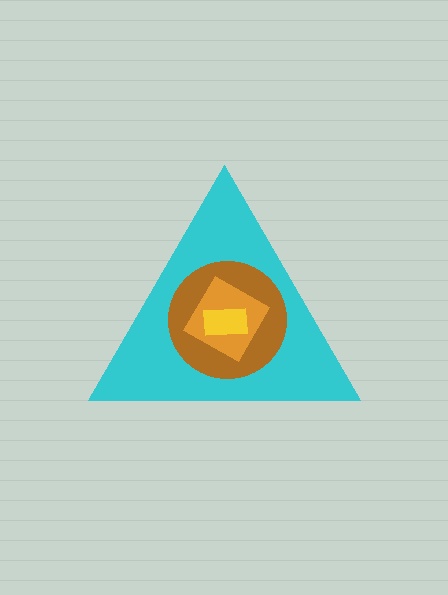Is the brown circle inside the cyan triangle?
Yes.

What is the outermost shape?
The cyan triangle.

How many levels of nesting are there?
4.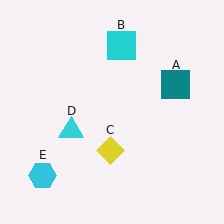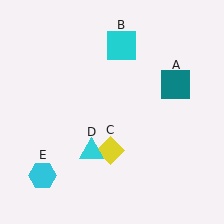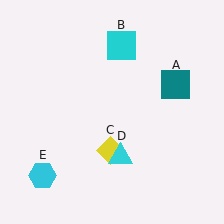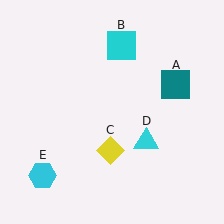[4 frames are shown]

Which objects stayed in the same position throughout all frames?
Teal square (object A) and cyan square (object B) and yellow diamond (object C) and cyan hexagon (object E) remained stationary.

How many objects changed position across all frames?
1 object changed position: cyan triangle (object D).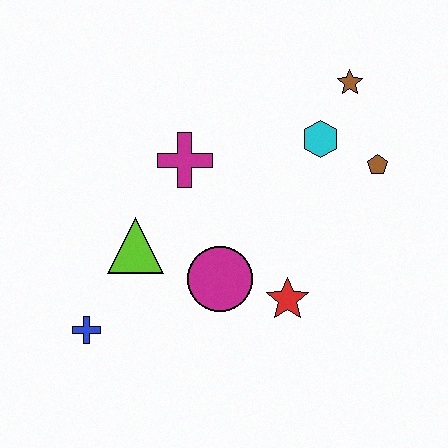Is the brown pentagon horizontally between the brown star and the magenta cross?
No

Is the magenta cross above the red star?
Yes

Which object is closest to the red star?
The magenta circle is closest to the red star.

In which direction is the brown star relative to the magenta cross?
The brown star is to the right of the magenta cross.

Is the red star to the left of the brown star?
Yes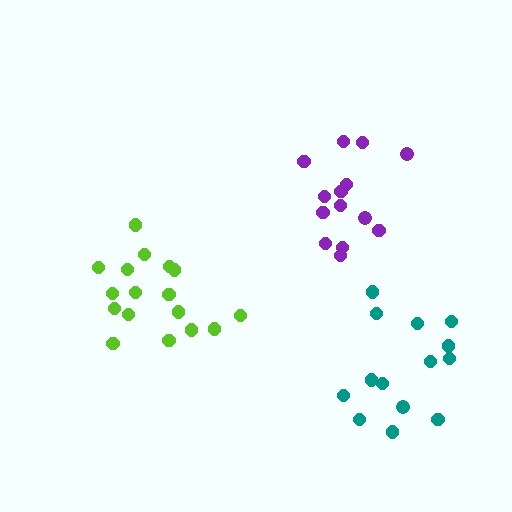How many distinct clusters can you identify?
There are 3 distinct clusters.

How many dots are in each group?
Group 1: 14 dots, Group 2: 14 dots, Group 3: 17 dots (45 total).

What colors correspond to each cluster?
The clusters are colored: purple, teal, lime.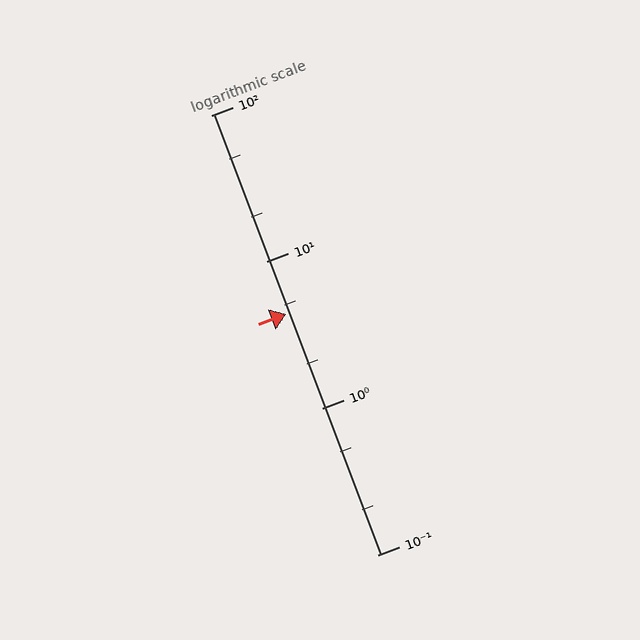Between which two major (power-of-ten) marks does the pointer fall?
The pointer is between 1 and 10.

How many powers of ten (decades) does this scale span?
The scale spans 3 decades, from 0.1 to 100.